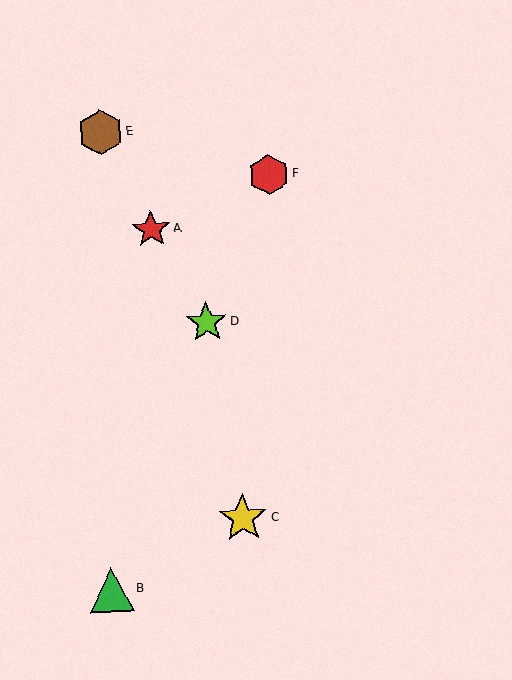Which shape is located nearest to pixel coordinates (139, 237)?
The red star (labeled A) at (151, 229) is nearest to that location.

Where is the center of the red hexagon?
The center of the red hexagon is at (269, 175).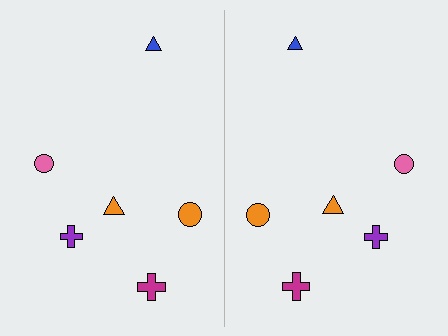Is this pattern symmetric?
Yes, this pattern has bilateral (reflection) symmetry.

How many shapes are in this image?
There are 12 shapes in this image.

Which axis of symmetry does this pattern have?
The pattern has a vertical axis of symmetry running through the center of the image.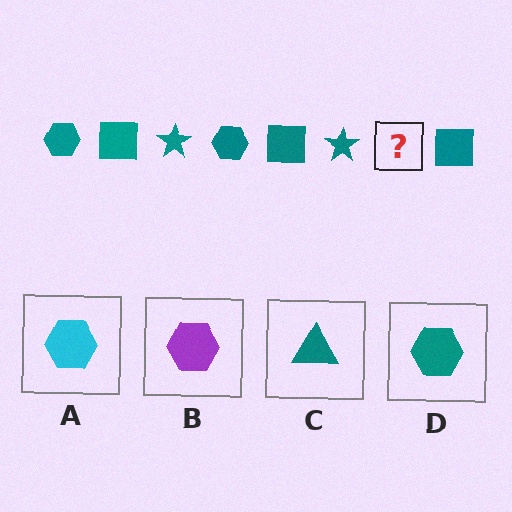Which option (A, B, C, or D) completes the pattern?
D.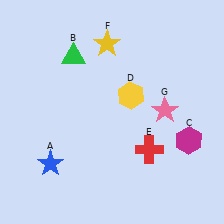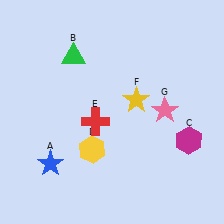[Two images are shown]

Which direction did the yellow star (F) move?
The yellow star (F) moved down.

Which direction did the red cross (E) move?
The red cross (E) moved left.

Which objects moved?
The objects that moved are: the yellow hexagon (D), the red cross (E), the yellow star (F).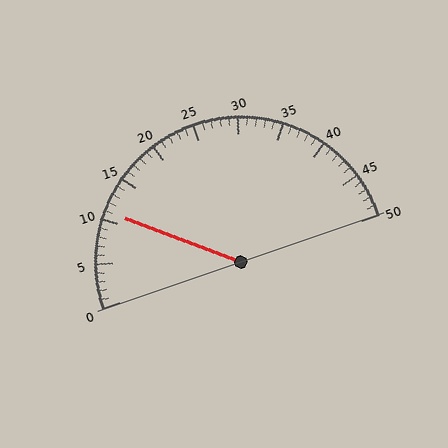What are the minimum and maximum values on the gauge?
The gauge ranges from 0 to 50.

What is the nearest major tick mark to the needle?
The nearest major tick mark is 10.